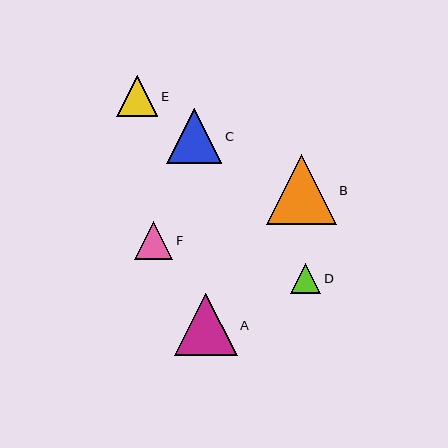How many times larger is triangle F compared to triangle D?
Triangle F is approximately 1.2 times the size of triangle D.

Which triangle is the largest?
Triangle B is the largest with a size of approximately 70 pixels.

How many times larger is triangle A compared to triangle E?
Triangle A is approximately 1.5 times the size of triangle E.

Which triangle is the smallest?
Triangle D is the smallest with a size of approximately 31 pixels.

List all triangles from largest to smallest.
From largest to smallest: B, A, C, E, F, D.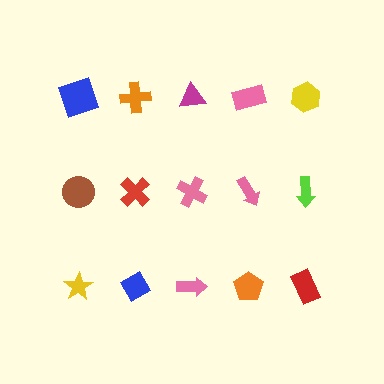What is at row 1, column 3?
A magenta triangle.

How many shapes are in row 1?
5 shapes.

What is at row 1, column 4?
A pink rectangle.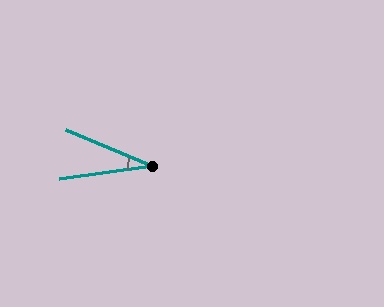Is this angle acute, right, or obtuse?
It is acute.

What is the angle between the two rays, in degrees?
Approximately 30 degrees.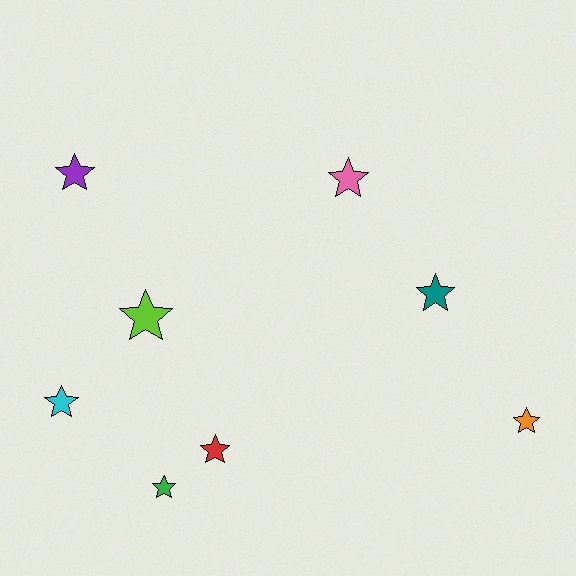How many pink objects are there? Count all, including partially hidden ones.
There is 1 pink object.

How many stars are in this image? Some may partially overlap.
There are 8 stars.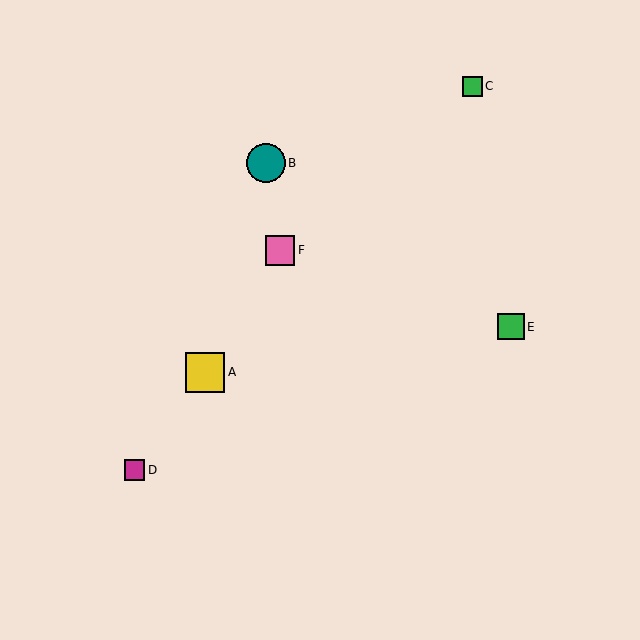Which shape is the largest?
The yellow square (labeled A) is the largest.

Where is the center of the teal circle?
The center of the teal circle is at (266, 163).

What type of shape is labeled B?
Shape B is a teal circle.